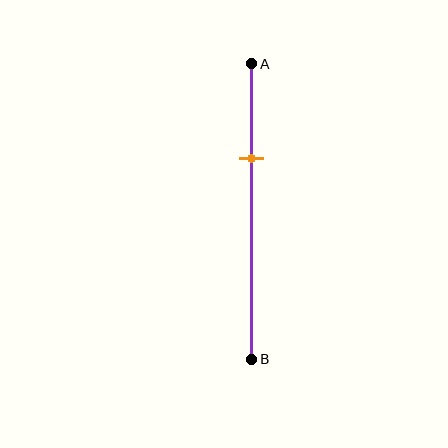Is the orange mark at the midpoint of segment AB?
No, the mark is at about 30% from A, not at the 50% midpoint.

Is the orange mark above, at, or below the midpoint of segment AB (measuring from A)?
The orange mark is above the midpoint of segment AB.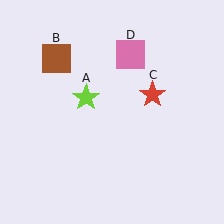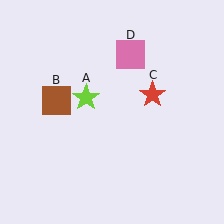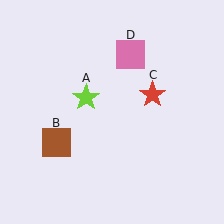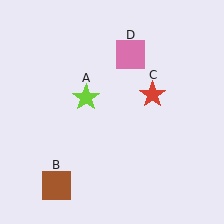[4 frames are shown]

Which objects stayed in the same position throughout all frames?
Lime star (object A) and red star (object C) and pink square (object D) remained stationary.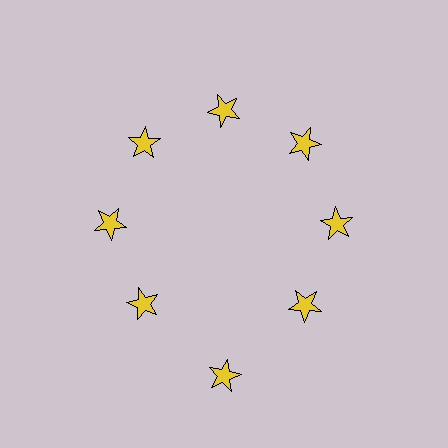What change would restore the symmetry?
The symmetry would be restored by moving it inward, back onto the ring so that all 8 stars sit at equal angles and equal distance from the center.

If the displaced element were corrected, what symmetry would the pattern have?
It would have 8-fold rotational symmetry — the pattern would map onto itself every 45 degrees.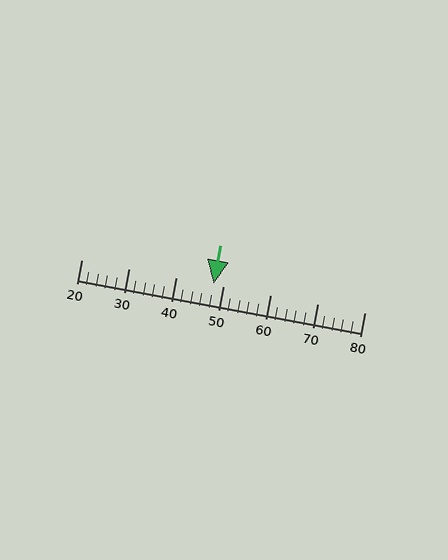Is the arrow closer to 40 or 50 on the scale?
The arrow is closer to 50.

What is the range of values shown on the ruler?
The ruler shows values from 20 to 80.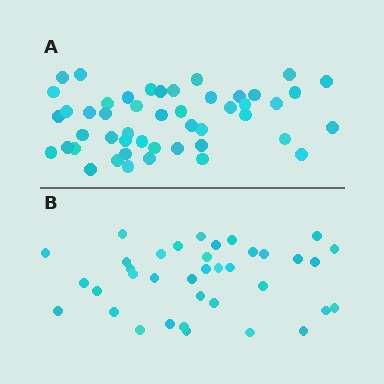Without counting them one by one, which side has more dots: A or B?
Region A (the top region) has more dots.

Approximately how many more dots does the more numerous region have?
Region A has roughly 12 or so more dots than region B.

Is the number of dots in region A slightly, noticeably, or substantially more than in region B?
Region A has noticeably more, but not dramatically so. The ratio is roughly 1.3 to 1.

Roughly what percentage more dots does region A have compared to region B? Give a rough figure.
About 30% more.